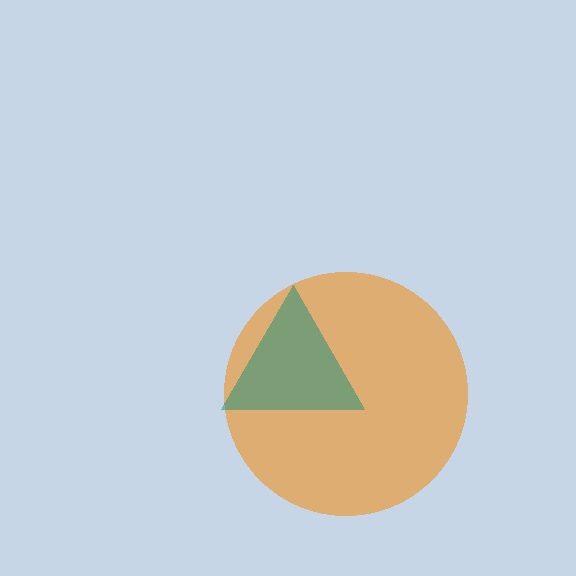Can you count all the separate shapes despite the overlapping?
Yes, there are 2 separate shapes.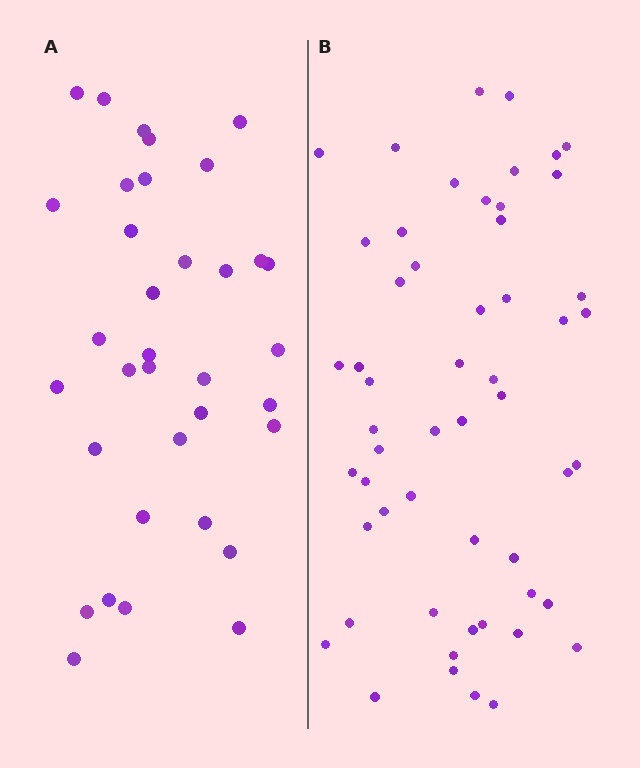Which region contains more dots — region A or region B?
Region B (the right region) has more dots.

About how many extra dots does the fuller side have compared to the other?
Region B has approximately 20 more dots than region A.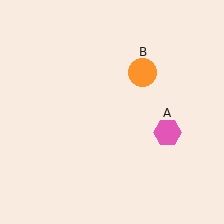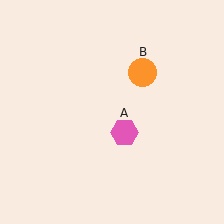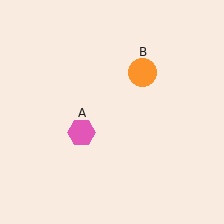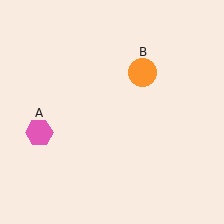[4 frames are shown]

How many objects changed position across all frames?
1 object changed position: pink hexagon (object A).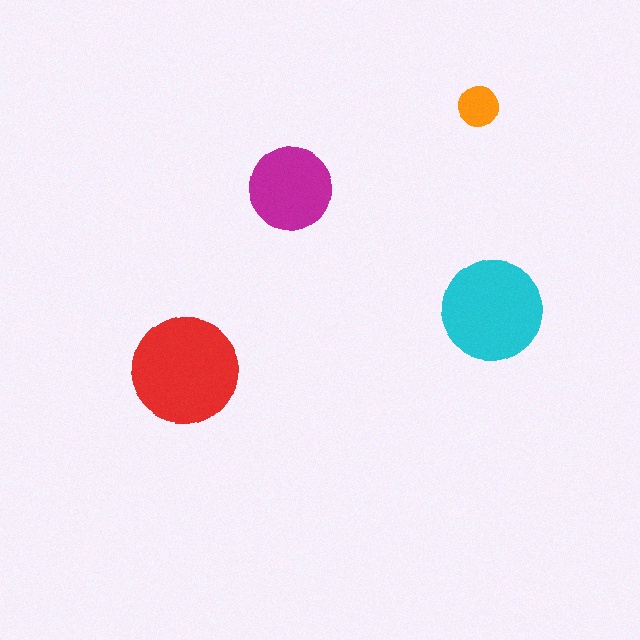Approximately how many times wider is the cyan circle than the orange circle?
About 2.5 times wider.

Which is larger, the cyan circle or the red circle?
The red one.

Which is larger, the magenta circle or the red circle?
The red one.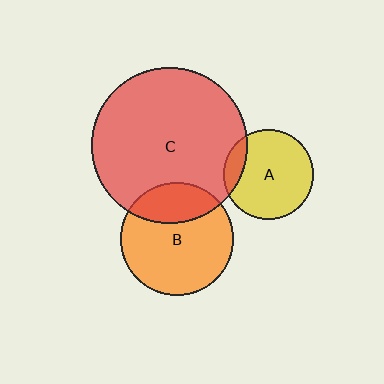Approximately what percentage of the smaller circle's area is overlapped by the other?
Approximately 25%.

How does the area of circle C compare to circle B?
Approximately 1.9 times.